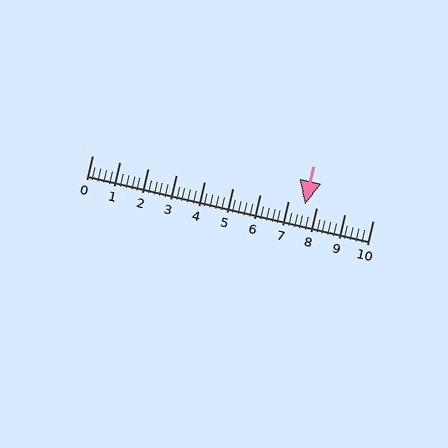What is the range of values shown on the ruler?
The ruler shows values from 0 to 10.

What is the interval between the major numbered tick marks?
The major tick marks are spaced 1 units apart.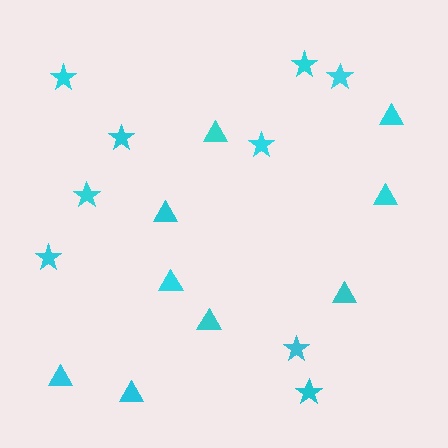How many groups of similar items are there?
There are 2 groups: one group of triangles (9) and one group of stars (9).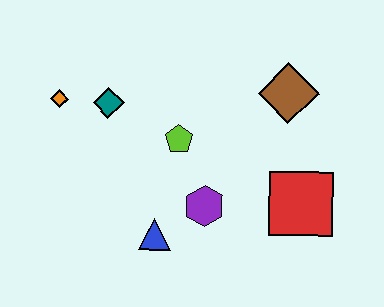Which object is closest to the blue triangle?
The purple hexagon is closest to the blue triangle.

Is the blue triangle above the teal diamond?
No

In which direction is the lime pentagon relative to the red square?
The lime pentagon is to the left of the red square.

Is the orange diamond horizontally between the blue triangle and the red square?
No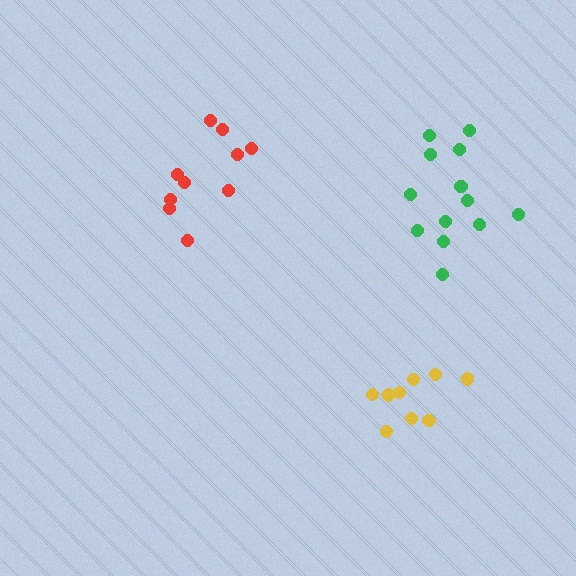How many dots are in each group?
Group 1: 10 dots, Group 2: 9 dots, Group 3: 13 dots (32 total).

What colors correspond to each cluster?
The clusters are colored: red, yellow, green.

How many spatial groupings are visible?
There are 3 spatial groupings.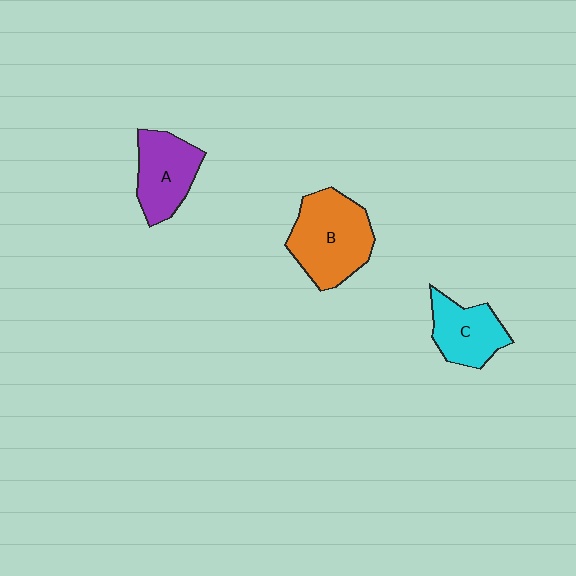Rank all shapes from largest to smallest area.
From largest to smallest: B (orange), A (purple), C (cyan).